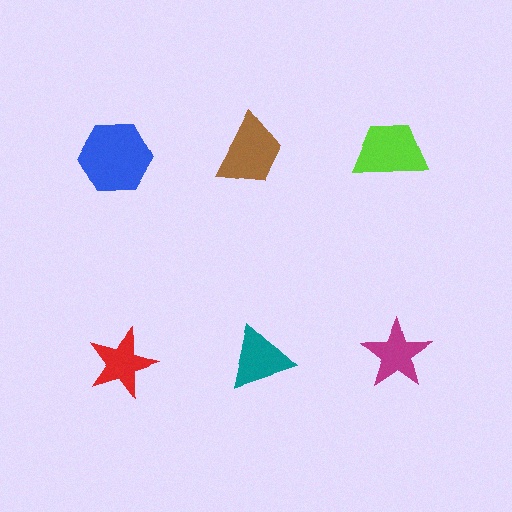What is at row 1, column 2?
A brown trapezoid.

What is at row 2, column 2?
A teal triangle.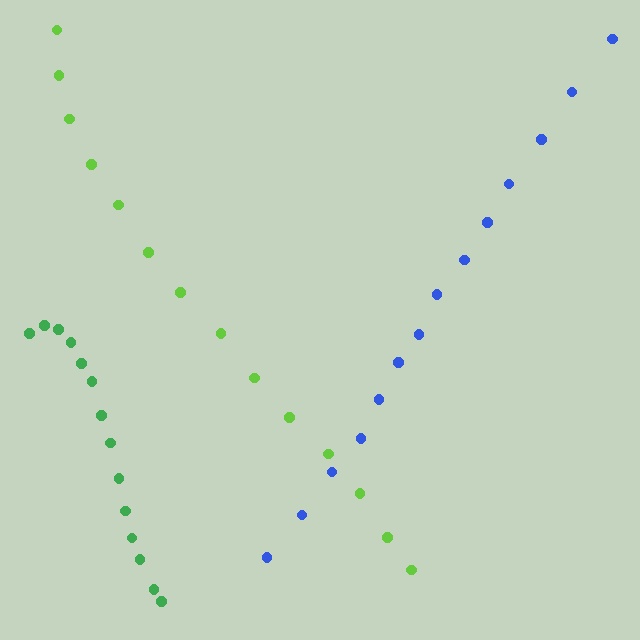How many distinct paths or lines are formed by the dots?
There are 3 distinct paths.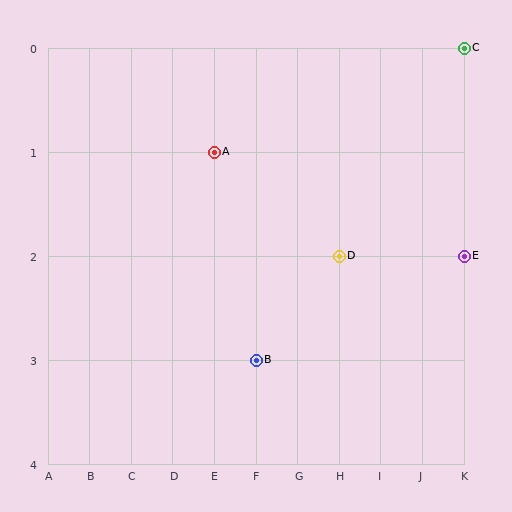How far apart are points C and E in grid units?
Points C and E are 2 rows apart.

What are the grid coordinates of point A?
Point A is at grid coordinates (E, 1).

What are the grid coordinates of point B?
Point B is at grid coordinates (F, 3).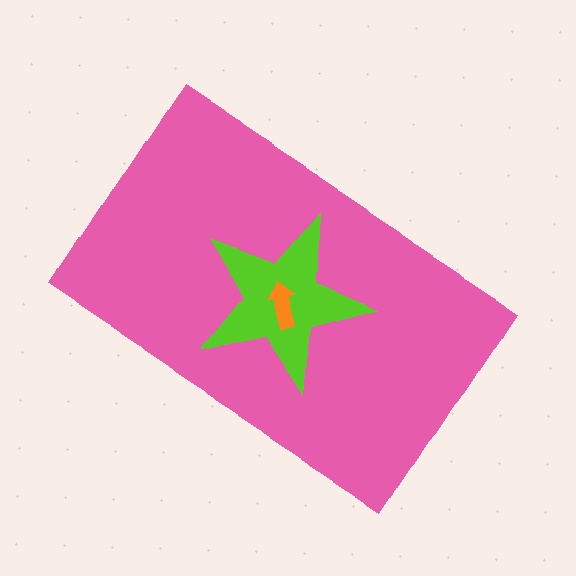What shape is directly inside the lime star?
The orange arrow.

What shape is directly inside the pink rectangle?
The lime star.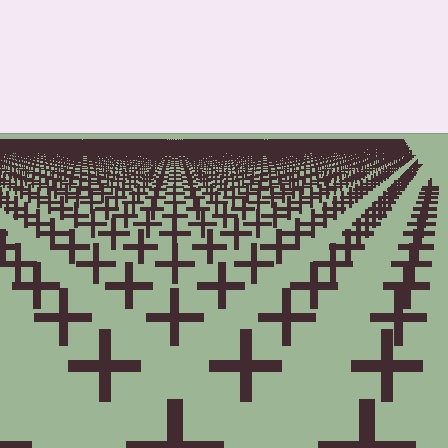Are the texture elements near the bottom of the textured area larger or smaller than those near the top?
Larger. Near the bottom, elements are closer to the viewer and appear at a bigger on-screen size.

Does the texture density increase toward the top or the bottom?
Density increases toward the top.